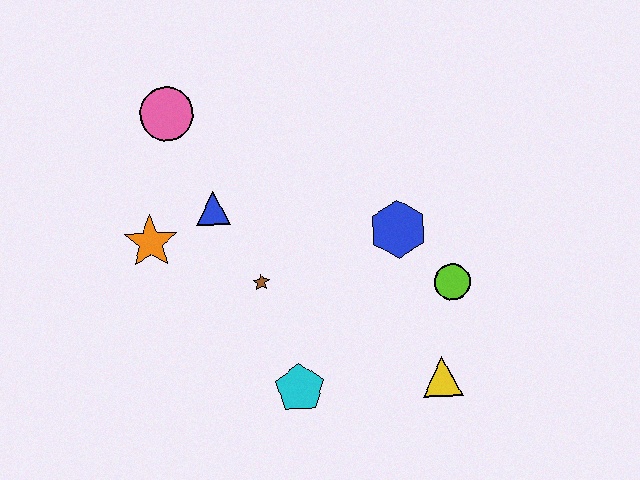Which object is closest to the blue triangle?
The orange star is closest to the blue triangle.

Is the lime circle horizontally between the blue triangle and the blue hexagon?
No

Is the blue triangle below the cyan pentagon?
No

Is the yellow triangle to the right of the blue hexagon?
Yes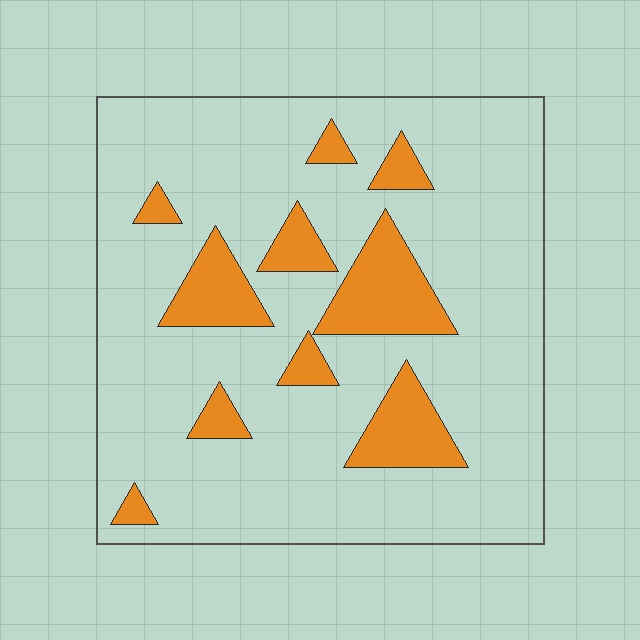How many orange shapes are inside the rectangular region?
10.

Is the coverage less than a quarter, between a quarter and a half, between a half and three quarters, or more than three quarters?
Less than a quarter.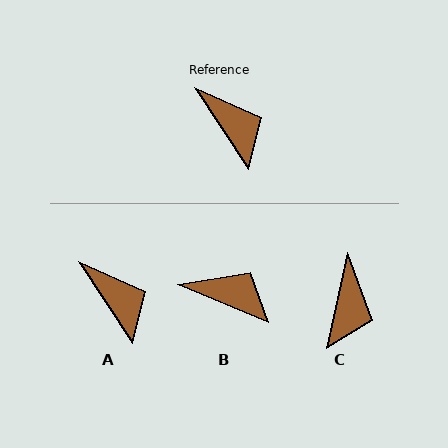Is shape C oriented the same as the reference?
No, it is off by about 45 degrees.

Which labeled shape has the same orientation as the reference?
A.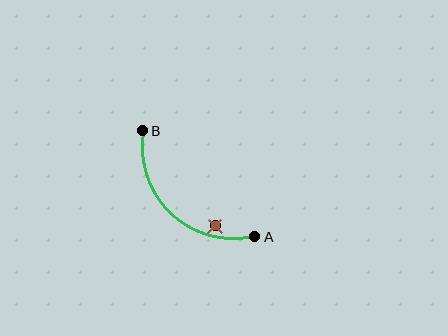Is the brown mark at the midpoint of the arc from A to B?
No — the brown mark does not lie on the arc at all. It sits slightly inside the curve.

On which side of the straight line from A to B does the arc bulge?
The arc bulges below and to the left of the straight line connecting A and B.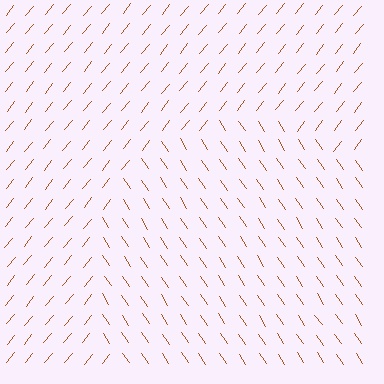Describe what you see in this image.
The image is filled with small brown line segments. A circle region in the image has lines oriented differently from the surrounding lines, creating a visible texture boundary.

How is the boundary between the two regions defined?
The boundary is defined purely by a change in line orientation (approximately 73 degrees difference). All lines are the same color and thickness.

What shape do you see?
I see a circle.